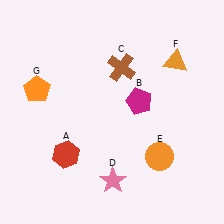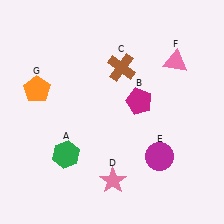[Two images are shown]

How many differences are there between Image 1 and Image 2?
There are 3 differences between the two images.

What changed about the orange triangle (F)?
In Image 1, F is orange. In Image 2, it changed to pink.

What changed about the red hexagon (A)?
In Image 1, A is red. In Image 2, it changed to green.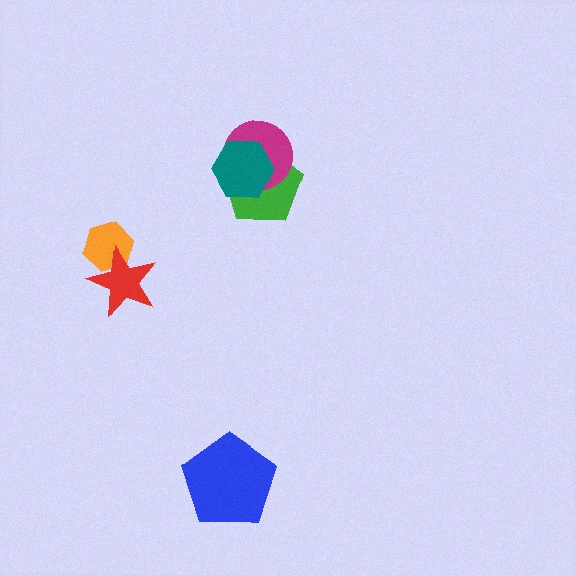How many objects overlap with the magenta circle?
2 objects overlap with the magenta circle.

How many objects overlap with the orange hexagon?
1 object overlaps with the orange hexagon.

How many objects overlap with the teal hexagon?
2 objects overlap with the teal hexagon.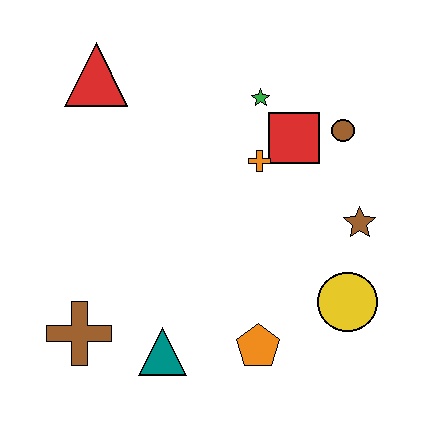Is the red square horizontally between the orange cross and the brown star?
Yes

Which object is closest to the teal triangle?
The brown cross is closest to the teal triangle.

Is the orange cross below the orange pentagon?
No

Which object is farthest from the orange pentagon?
The red triangle is farthest from the orange pentagon.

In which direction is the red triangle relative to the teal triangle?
The red triangle is above the teal triangle.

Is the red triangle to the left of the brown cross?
No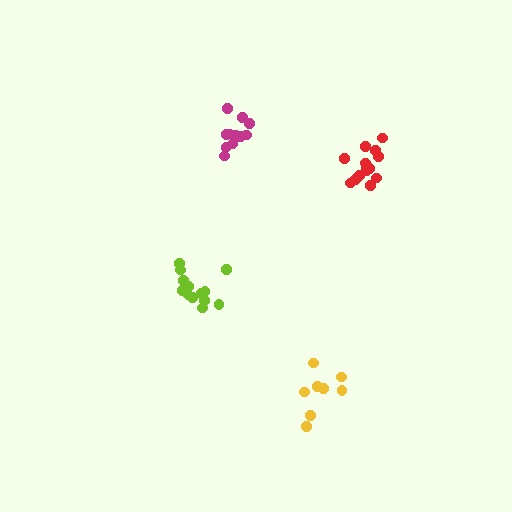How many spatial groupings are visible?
There are 4 spatial groupings.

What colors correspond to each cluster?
The clusters are colored: red, magenta, yellow, lime.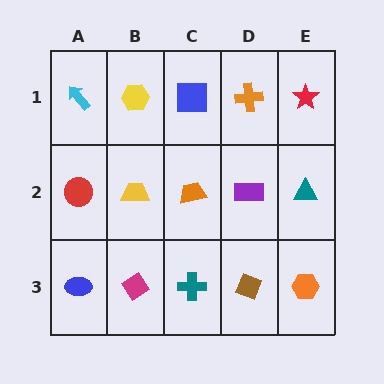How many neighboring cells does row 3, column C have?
3.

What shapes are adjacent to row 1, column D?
A purple rectangle (row 2, column D), a blue square (row 1, column C), a red star (row 1, column E).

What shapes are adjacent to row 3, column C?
An orange trapezoid (row 2, column C), a magenta diamond (row 3, column B), a brown diamond (row 3, column D).